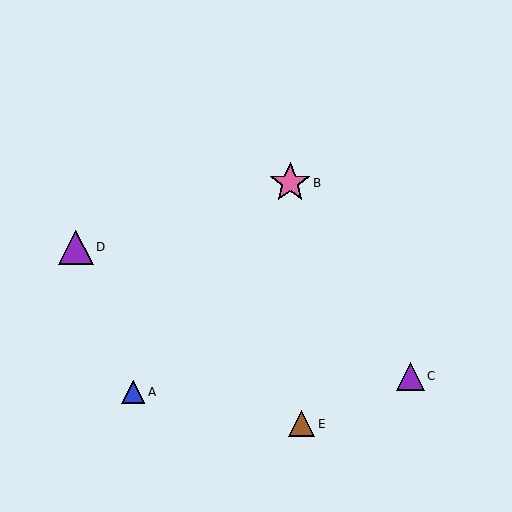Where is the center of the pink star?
The center of the pink star is at (290, 183).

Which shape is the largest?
The pink star (labeled B) is the largest.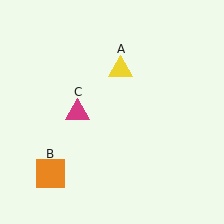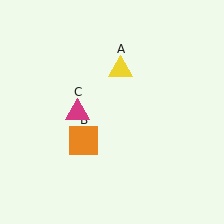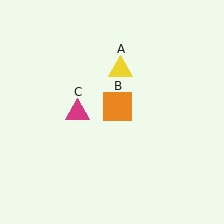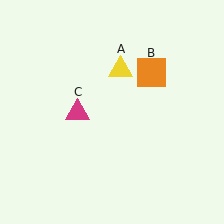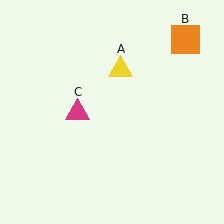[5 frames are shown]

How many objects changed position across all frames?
1 object changed position: orange square (object B).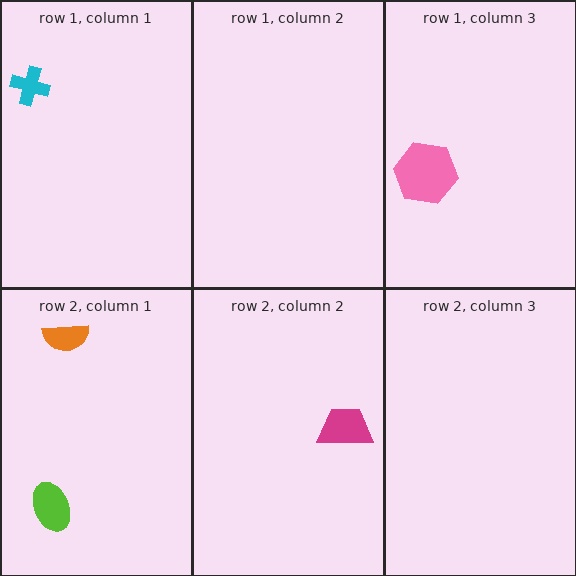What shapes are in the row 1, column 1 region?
The cyan cross.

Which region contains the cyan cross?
The row 1, column 1 region.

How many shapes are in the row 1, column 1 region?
1.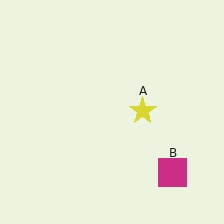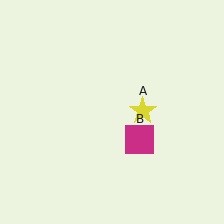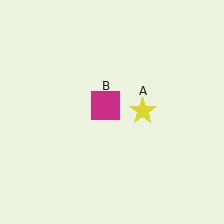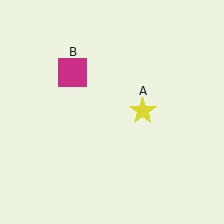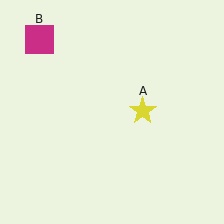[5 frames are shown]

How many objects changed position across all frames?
1 object changed position: magenta square (object B).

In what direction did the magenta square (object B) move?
The magenta square (object B) moved up and to the left.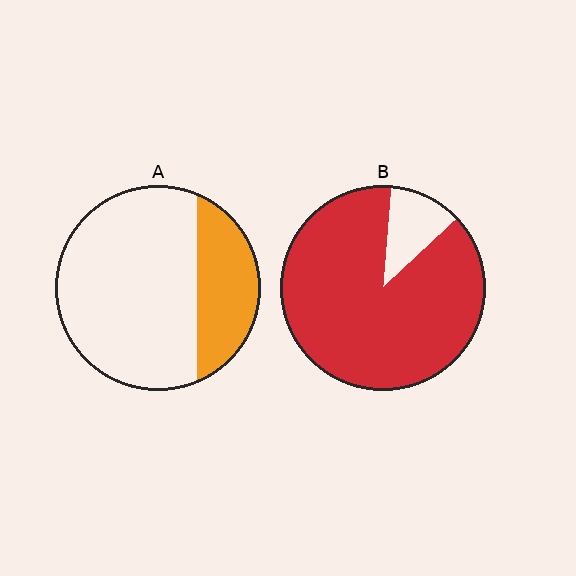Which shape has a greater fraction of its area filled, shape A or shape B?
Shape B.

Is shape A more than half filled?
No.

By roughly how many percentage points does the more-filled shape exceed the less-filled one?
By roughly 60 percentage points (B over A).